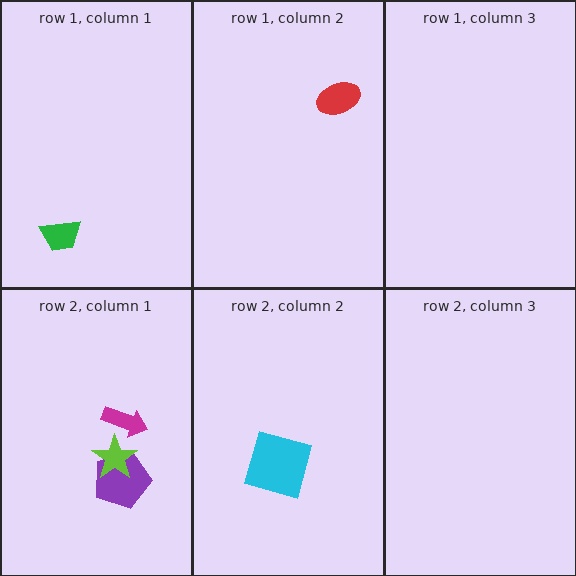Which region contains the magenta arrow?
The row 2, column 1 region.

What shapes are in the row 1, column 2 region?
The red ellipse.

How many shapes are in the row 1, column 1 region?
1.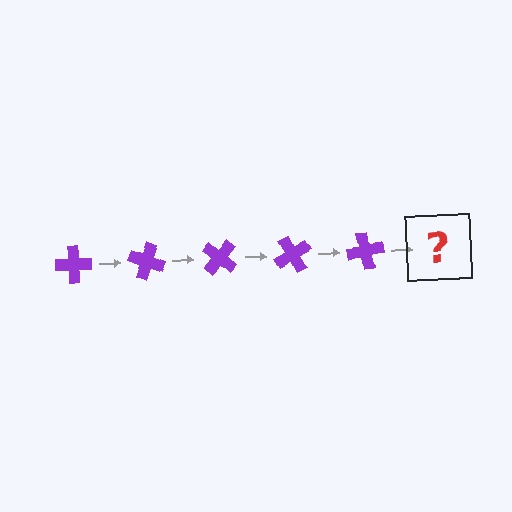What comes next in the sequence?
The next element should be a purple cross rotated 100 degrees.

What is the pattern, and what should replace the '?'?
The pattern is that the cross rotates 20 degrees each step. The '?' should be a purple cross rotated 100 degrees.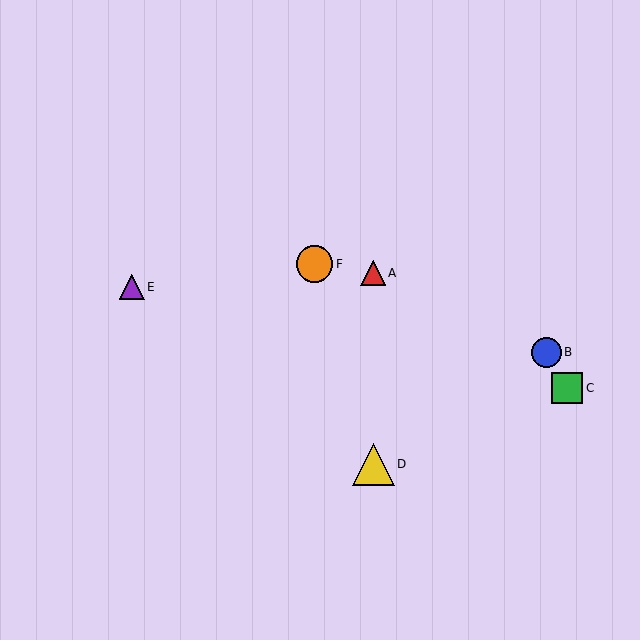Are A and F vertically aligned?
No, A is at x≈373 and F is at x≈315.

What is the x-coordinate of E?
Object E is at x≈132.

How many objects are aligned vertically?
2 objects (A, D) are aligned vertically.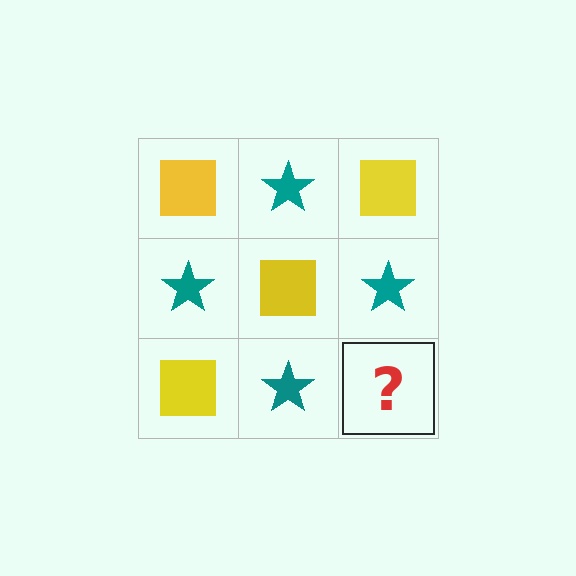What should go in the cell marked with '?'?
The missing cell should contain a yellow square.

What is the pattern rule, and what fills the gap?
The rule is that it alternates yellow square and teal star in a checkerboard pattern. The gap should be filled with a yellow square.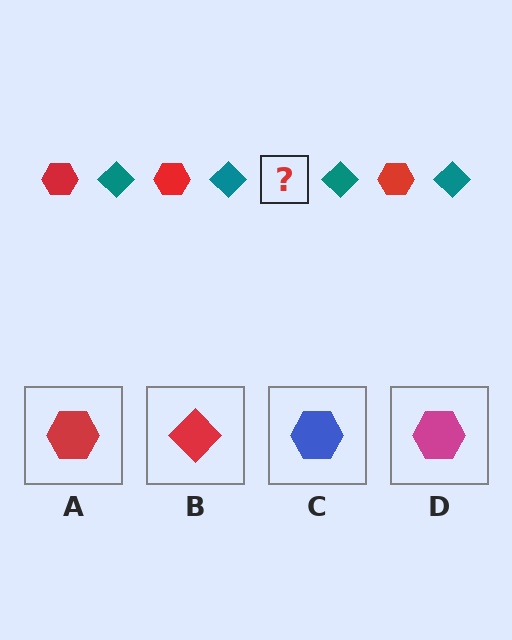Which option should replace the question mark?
Option A.